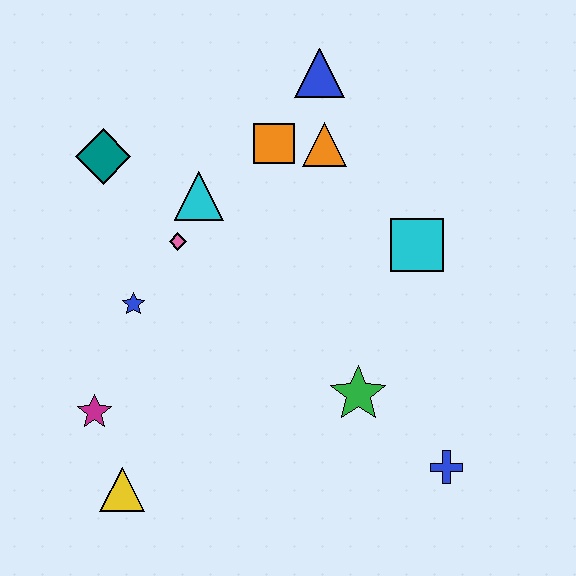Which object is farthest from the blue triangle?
The yellow triangle is farthest from the blue triangle.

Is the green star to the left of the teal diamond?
No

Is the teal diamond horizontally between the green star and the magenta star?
Yes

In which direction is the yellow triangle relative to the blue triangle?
The yellow triangle is below the blue triangle.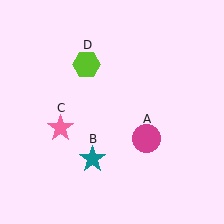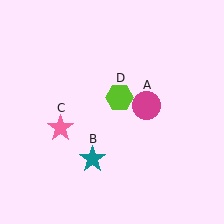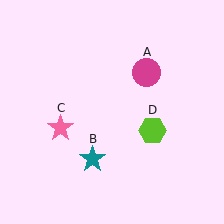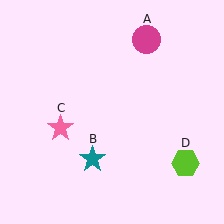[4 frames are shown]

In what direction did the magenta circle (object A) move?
The magenta circle (object A) moved up.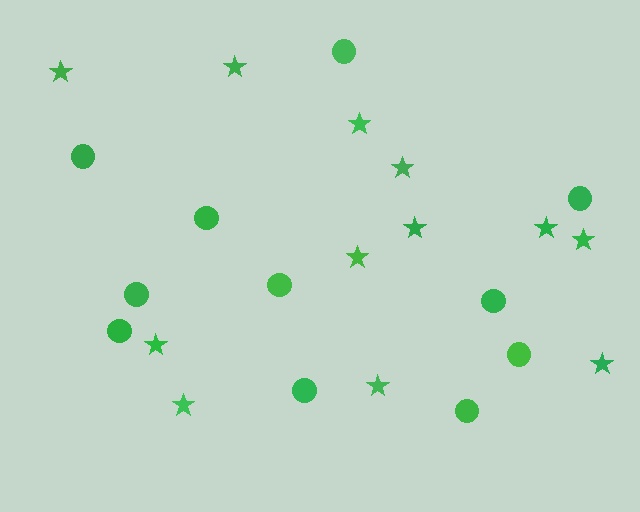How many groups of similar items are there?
There are 2 groups: one group of stars (12) and one group of circles (11).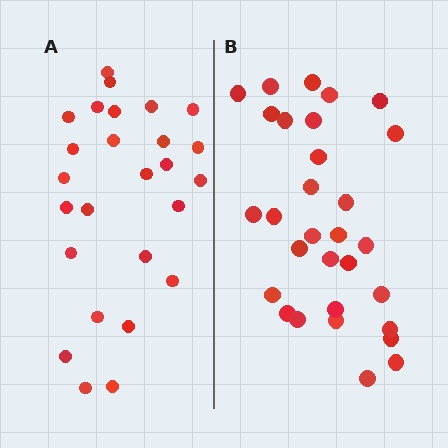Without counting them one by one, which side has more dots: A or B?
Region B (the right region) has more dots.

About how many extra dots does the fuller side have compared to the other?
Region B has about 4 more dots than region A.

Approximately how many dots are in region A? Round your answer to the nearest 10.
About 30 dots. (The exact count is 26, which rounds to 30.)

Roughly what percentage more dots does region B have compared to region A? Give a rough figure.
About 15% more.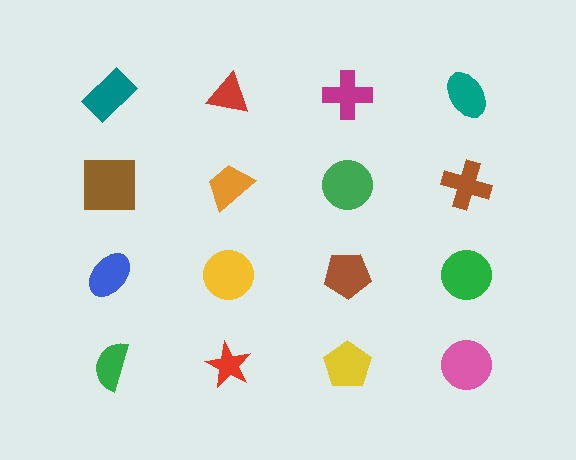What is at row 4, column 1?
A green semicircle.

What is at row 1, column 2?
A red triangle.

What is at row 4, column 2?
A red star.